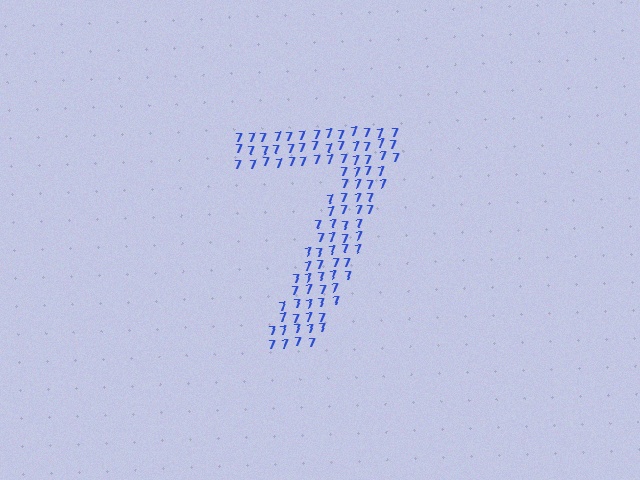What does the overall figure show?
The overall figure shows the digit 7.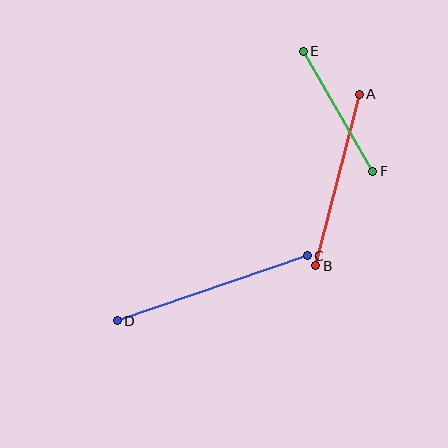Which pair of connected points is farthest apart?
Points C and D are farthest apart.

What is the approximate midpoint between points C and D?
The midpoint is at approximately (212, 288) pixels.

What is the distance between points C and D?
The distance is approximately 201 pixels.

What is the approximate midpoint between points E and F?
The midpoint is at approximately (338, 111) pixels.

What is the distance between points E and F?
The distance is approximately 138 pixels.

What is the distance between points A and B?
The distance is approximately 177 pixels.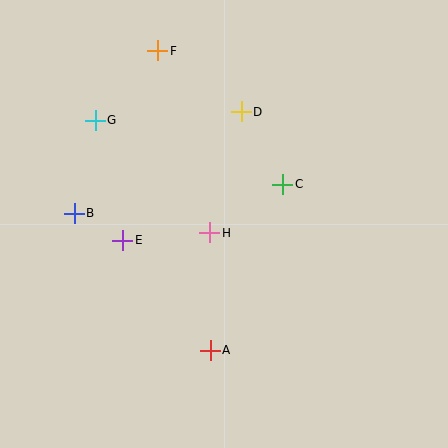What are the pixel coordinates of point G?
Point G is at (95, 120).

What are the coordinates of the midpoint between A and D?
The midpoint between A and D is at (226, 231).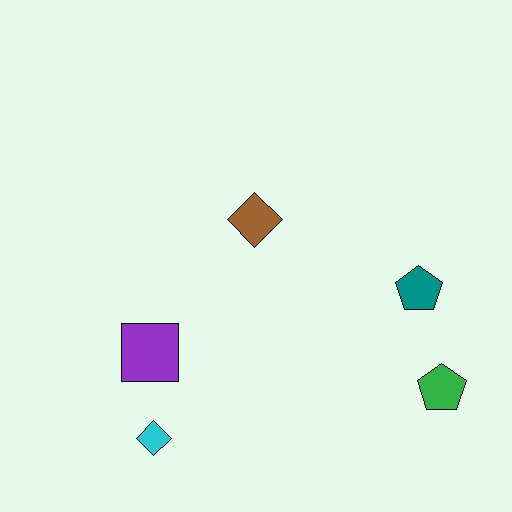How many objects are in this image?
There are 5 objects.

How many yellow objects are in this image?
There are no yellow objects.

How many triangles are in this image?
There are no triangles.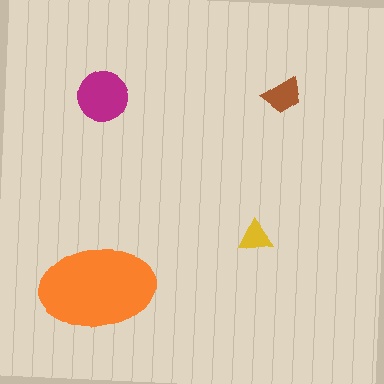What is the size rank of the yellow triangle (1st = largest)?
4th.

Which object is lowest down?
The orange ellipse is bottommost.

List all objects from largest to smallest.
The orange ellipse, the magenta circle, the brown trapezoid, the yellow triangle.